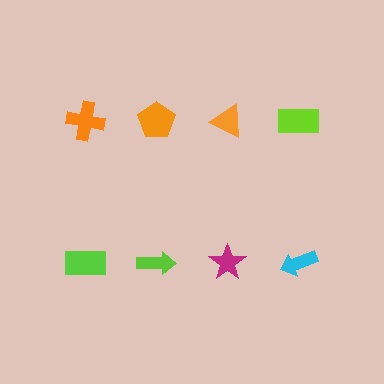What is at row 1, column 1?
An orange cross.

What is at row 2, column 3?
A magenta star.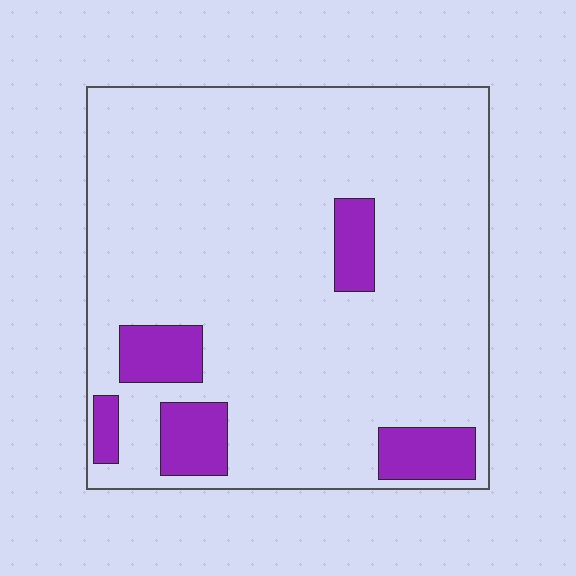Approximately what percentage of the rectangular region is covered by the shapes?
Approximately 15%.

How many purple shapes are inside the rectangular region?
5.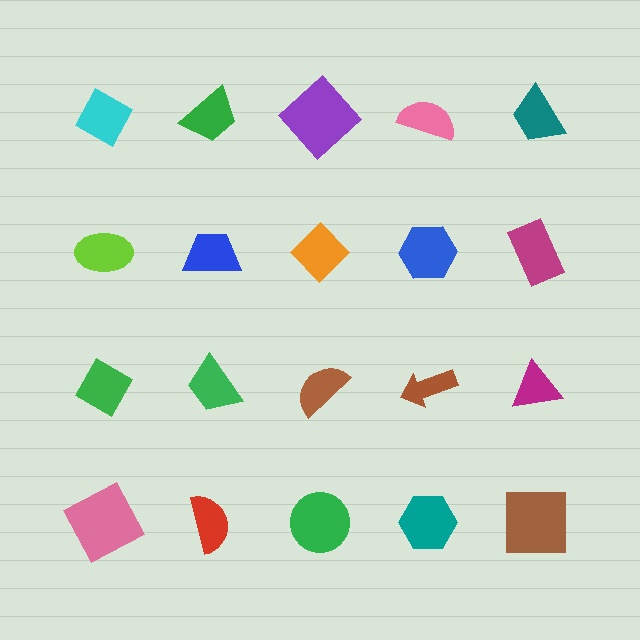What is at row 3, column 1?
A green diamond.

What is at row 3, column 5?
A magenta triangle.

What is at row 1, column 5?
A teal trapezoid.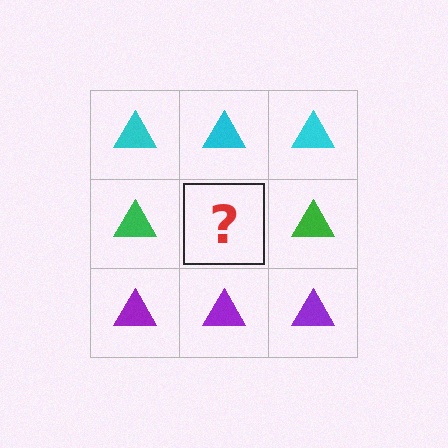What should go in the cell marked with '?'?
The missing cell should contain a green triangle.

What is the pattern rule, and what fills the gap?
The rule is that each row has a consistent color. The gap should be filled with a green triangle.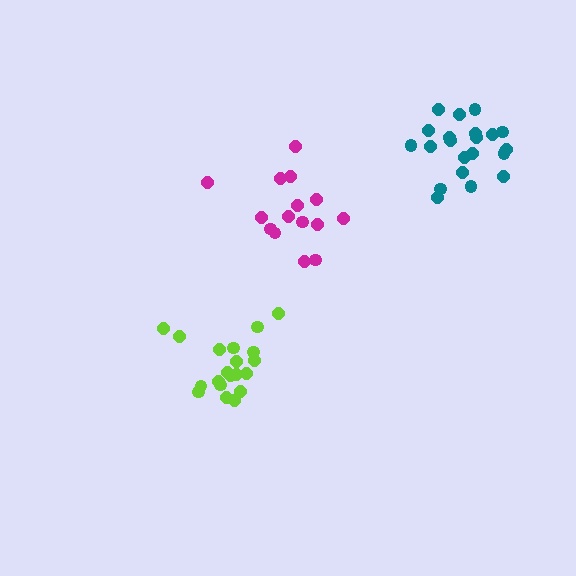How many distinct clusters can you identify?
There are 3 distinct clusters.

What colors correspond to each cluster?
The clusters are colored: magenta, lime, teal.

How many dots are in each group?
Group 1: 15 dots, Group 2: 20 dots, Group 3: 21 dots (56 total).